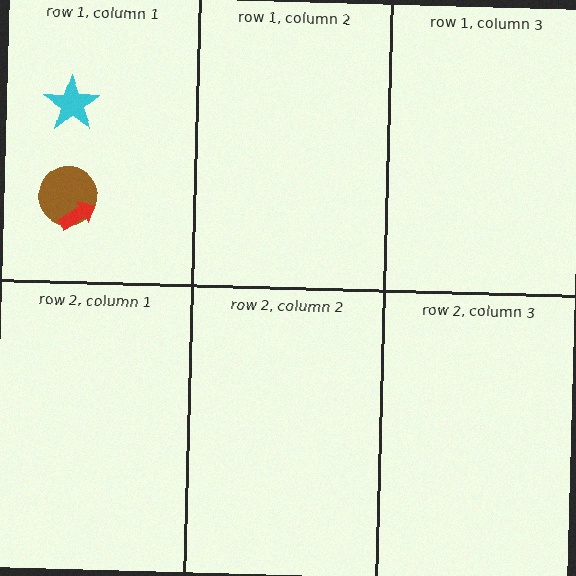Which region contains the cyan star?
The row 1, column 1 region.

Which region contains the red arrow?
The row 1, column 1 region.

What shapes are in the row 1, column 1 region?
The cyan star, the brown circle, the red arrow.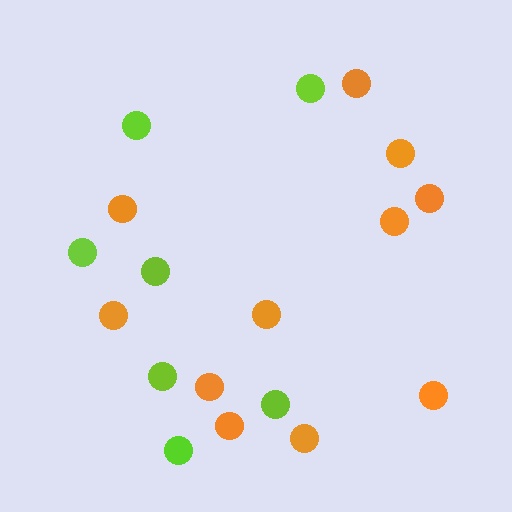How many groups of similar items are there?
There are 2 groups: one group of orange circles (11) and one group of lime circles (7).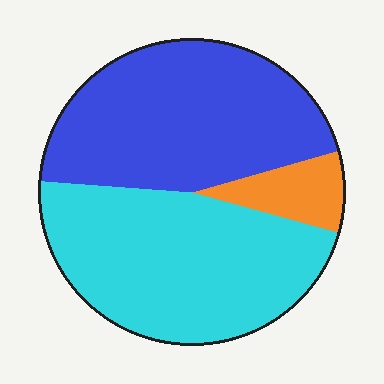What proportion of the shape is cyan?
Cyan takes up between a third and a half of the shape.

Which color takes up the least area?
Orange, at roughly 10%.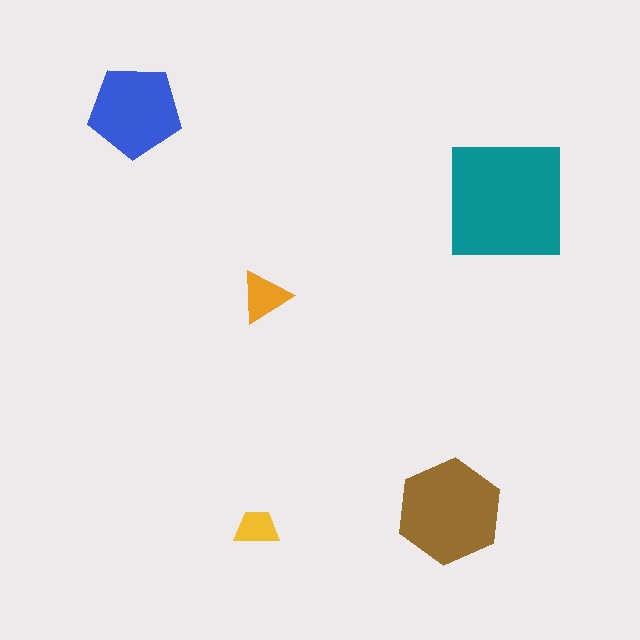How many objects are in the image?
There are 5 objects in the image.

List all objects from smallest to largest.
The yellow trapezoid, the orange triangle, the blue pentagon, the brown hexagon, the teal square.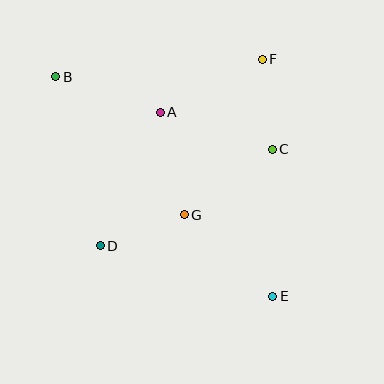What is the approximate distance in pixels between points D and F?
The distance between D and F is approximately 247 pixels.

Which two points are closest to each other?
Points D and G are closest to each other.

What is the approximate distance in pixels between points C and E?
The distance between C and E is approximately 147 pixels.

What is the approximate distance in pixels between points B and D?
The distance between B and D is approximately 175 pixels.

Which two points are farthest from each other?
Points B and E are farthest from each other.